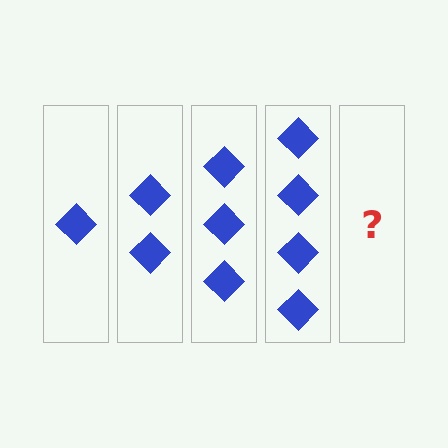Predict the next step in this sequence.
The next step is 5 diamonds.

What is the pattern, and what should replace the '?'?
The pattern is that each step adds one more diamond. The '?' should be 5 diamonds.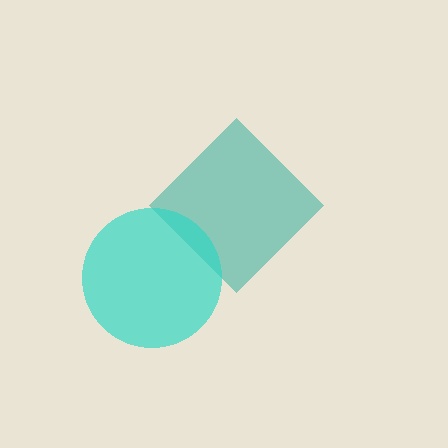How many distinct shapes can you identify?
There are 2 distinct shapes: a teal diamond, a cyan circle.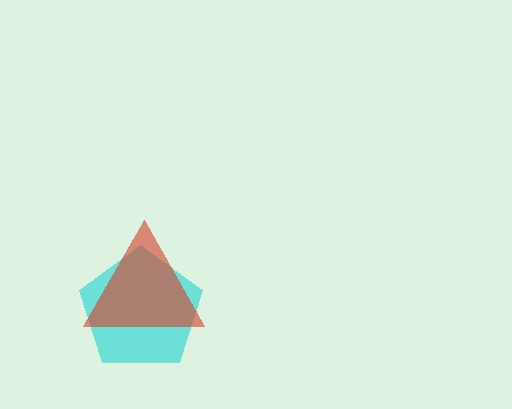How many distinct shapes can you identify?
There are 2 distinct shapes: a cyan pentagon, a red triangle.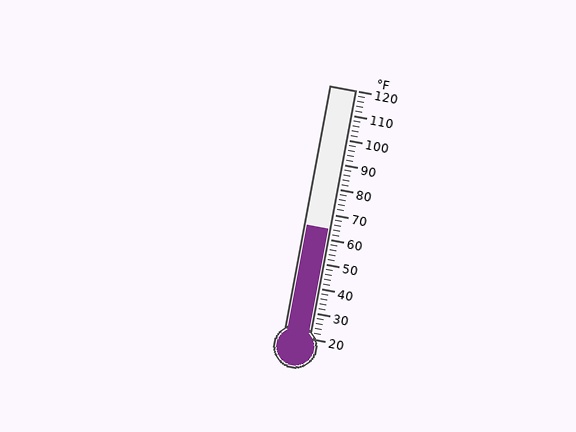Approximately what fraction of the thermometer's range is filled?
The thermometer is filled to approximately 45% of its range.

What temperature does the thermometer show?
The thermometer shows approximately 64°F.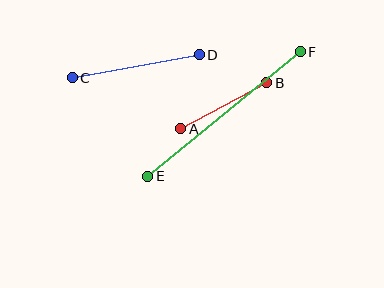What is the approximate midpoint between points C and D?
The midpoint is at approximately (136, 66) pixels.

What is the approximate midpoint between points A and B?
The midpoint is at approximately (224, 106) pixels.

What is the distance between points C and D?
The distance is approximately 129 pixels.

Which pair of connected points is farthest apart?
Points E and F are farthest apart.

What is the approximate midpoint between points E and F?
The midpoint is at approximately (224, 114) pixels.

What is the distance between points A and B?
The distance is approximately 97 pixels.